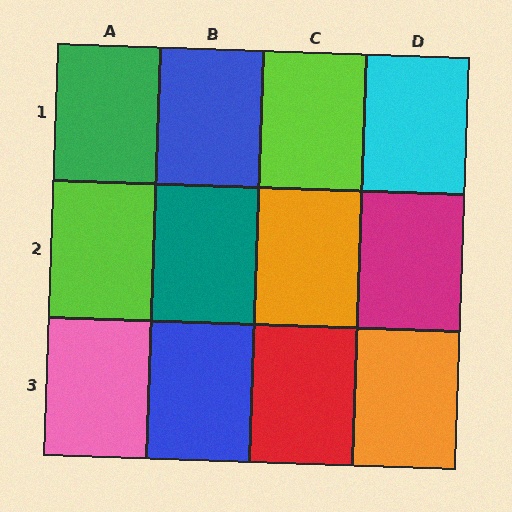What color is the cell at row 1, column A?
Green.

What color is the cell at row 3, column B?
Blue.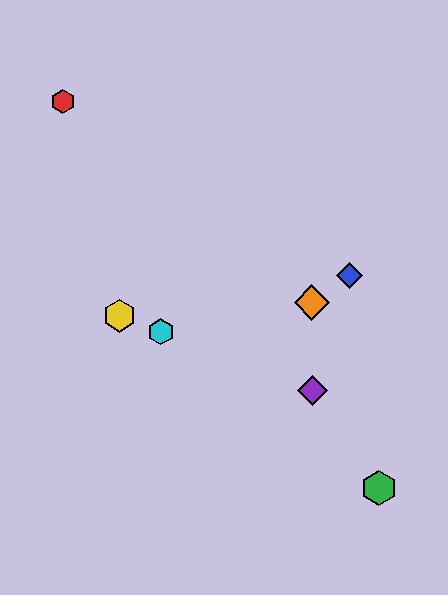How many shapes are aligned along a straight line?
3 shapes (the yellow hexagon, the purple diamond, the cyan hexagon) are aligned along a straight line.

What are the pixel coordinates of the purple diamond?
The purple diamond is at (312, 390).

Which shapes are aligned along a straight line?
The yellow hexagon, the purple diamond, the cyan hexagon are aligned along a straight line.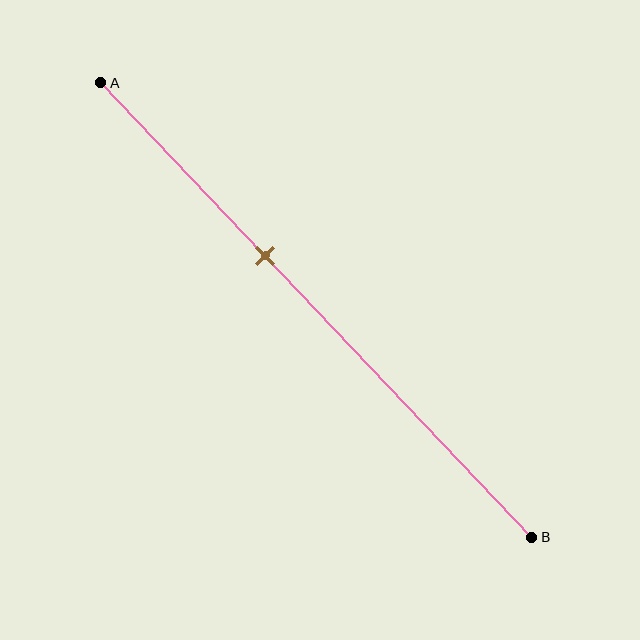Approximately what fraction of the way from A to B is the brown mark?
The brown mark is approximately 40% of the way from A to B.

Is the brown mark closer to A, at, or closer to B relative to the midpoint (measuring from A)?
The brown mark is closer to point A than the midpoint of segment AB.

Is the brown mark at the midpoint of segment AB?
No, the mark is at about 40% from A, not at the 50% midpoint.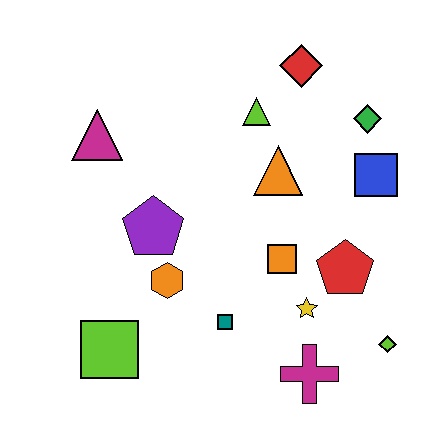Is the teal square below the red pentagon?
Yes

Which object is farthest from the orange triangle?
The lime square is farthest from the orange triangle.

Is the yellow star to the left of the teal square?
No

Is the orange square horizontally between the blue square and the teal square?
Yes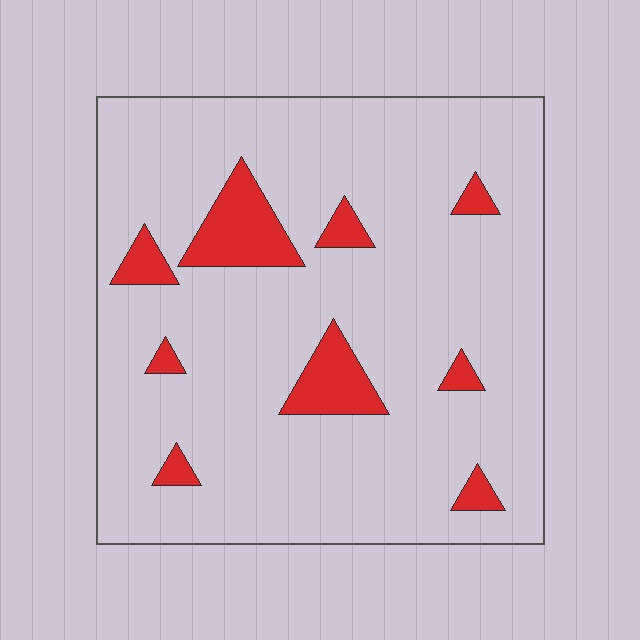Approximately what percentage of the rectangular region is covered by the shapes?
Approximately 10%.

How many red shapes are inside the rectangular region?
9.